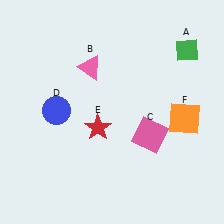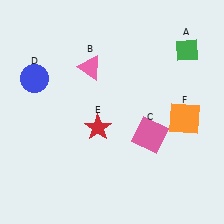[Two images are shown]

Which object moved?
The blue circle (D) moved up.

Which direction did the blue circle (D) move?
The blue circle (D) moved up.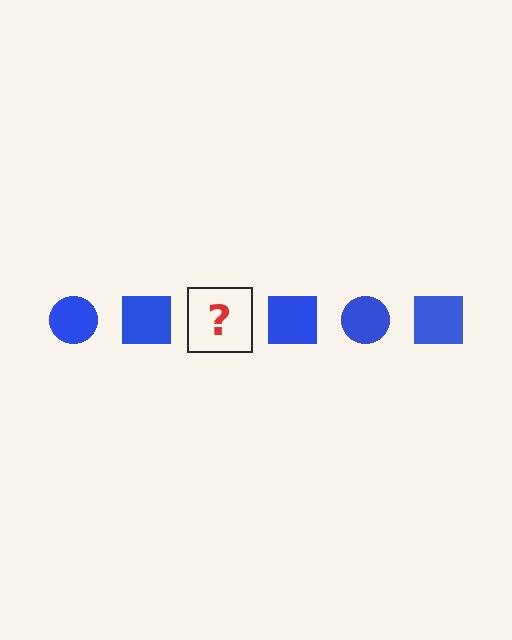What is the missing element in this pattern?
The missing element is a blue circle.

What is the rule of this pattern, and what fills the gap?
The rule is that the pattern cycles through circle, square shapes in blue. The gap should be filled with a blue circle.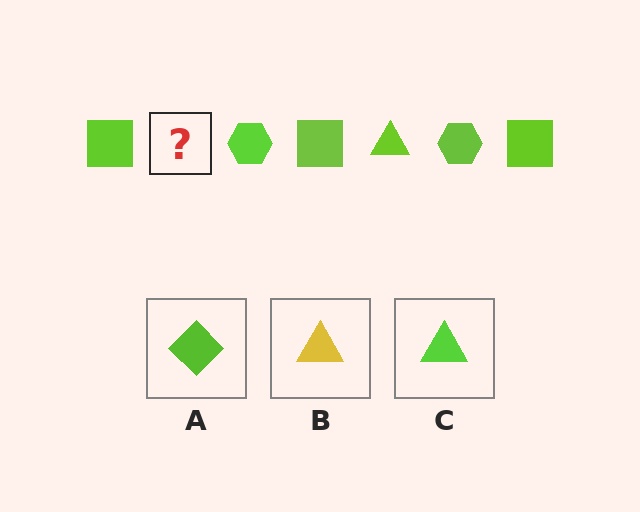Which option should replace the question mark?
Option C.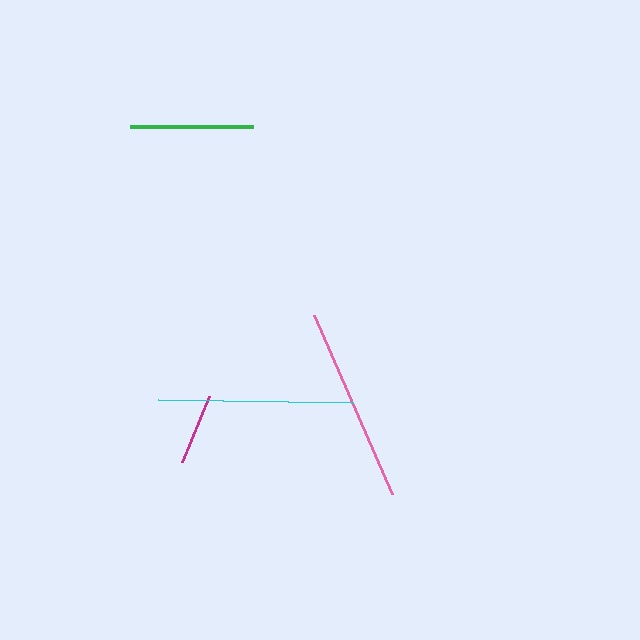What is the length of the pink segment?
The pink segment is approximately 196 pixels long.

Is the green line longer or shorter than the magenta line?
The green line is longer than the magenta line.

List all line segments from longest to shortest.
From longest to shortest: cyan, pink, green, magenta.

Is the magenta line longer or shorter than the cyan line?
The cyan line is longer than the magenta line.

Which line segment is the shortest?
The magenta line is the shortest at approximately 71 pixels.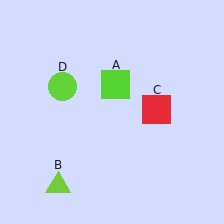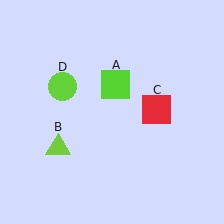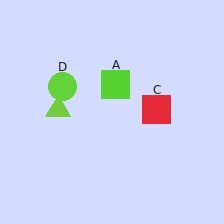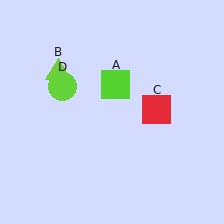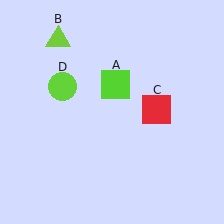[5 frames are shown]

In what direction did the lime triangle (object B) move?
The lime triangle (object B) moved up.